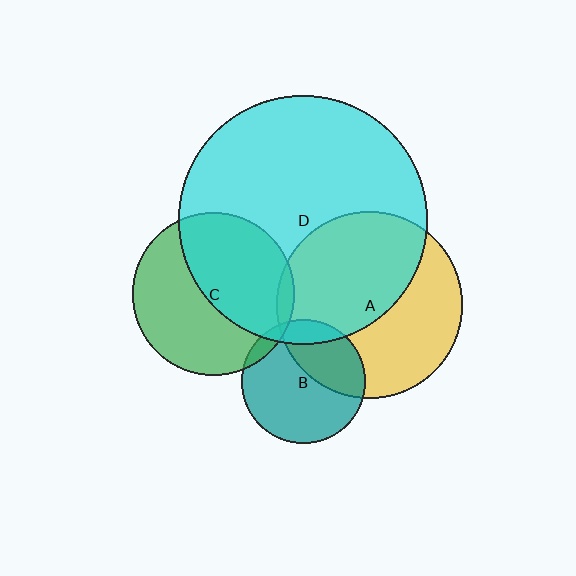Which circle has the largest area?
Circle D (cyan).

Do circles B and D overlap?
Yes.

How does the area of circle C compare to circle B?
Approximately 1.7 times.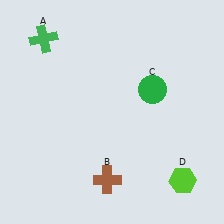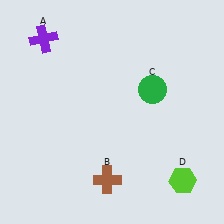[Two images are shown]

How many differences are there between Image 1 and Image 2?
There is 1 difference between the two images.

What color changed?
The cross (A) changed from green in Image 1 to purple in Image 2.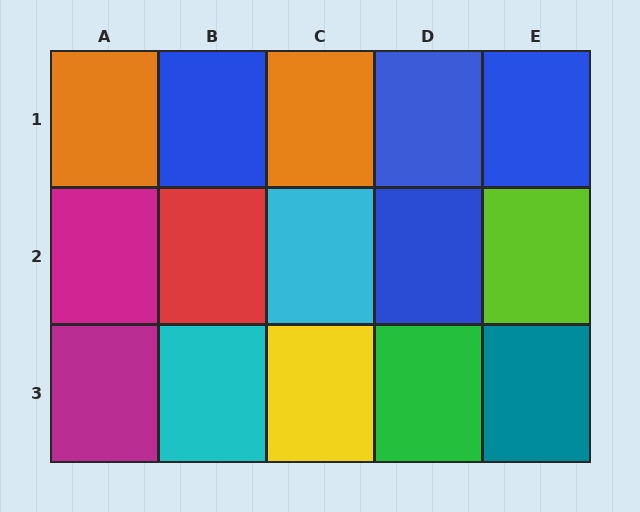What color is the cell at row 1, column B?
Blue.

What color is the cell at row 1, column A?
Orange.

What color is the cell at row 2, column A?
Magenta.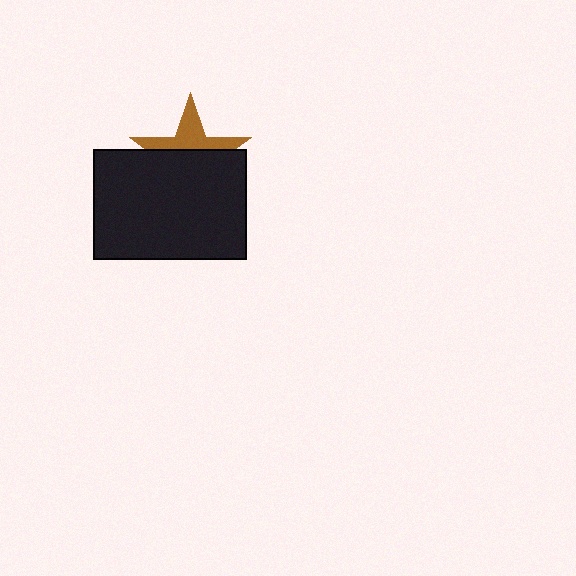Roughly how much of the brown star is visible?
A small part of it is visible (roughly 41%).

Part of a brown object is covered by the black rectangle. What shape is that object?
It is a star.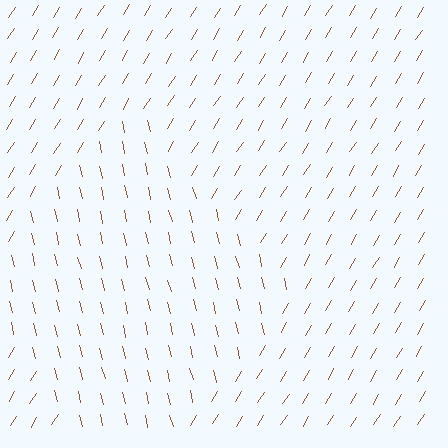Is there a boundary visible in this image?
Yes, there is a texture boundary formed by a change in line orientation.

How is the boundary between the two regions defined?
The boundary is defined purely by a change in line orientation (approximately 45 degrees difference). All lines are the same color and thickness.